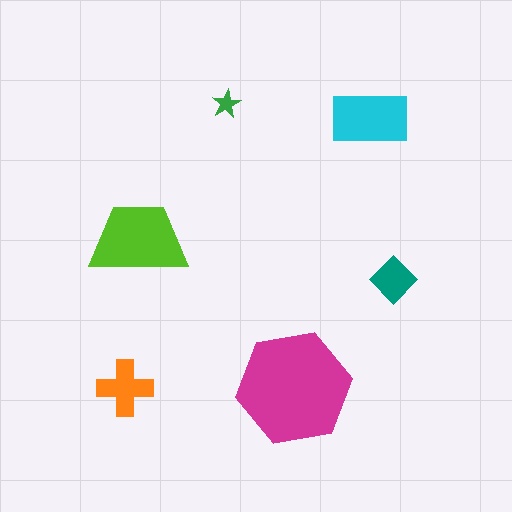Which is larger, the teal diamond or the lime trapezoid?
The lime trapezoid.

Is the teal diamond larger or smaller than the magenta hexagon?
Smaller.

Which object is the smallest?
The green star.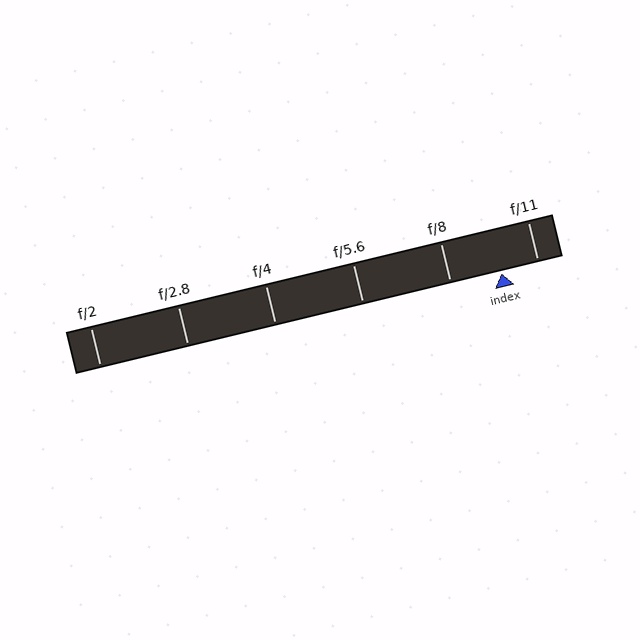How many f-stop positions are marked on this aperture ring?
There are 6 f-stop positions marked.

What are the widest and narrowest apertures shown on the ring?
The widest aperture shown is f/2 and the narrowest is f/11.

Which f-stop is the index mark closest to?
The index mark is closest to f/11.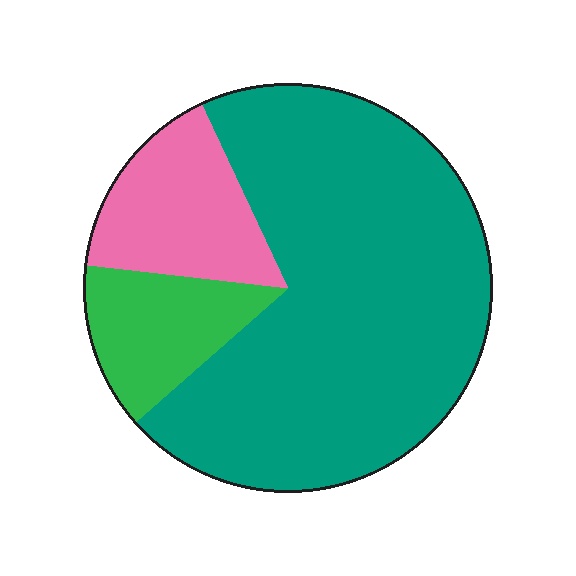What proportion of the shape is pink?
Pink covers about 15% of the shape.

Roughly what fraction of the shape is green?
Green covers roughly 15% of the shape.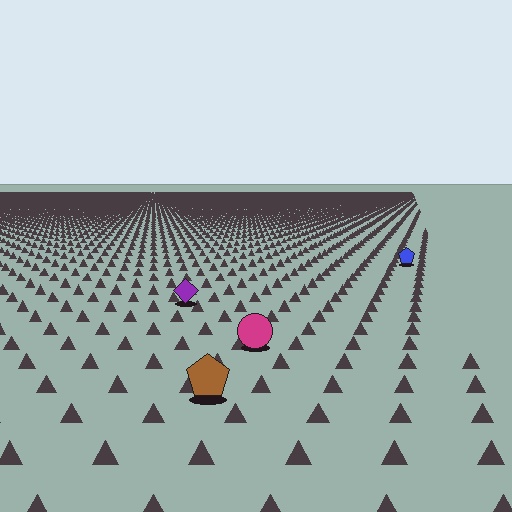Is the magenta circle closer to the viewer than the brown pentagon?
No. The brown pentagon is closer — you can tell from the texture gradient: the ground texture is coarser near it.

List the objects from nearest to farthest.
From nearest to farthest: the brown pentagon, the magenta circle, the purple diamond, the blue pentagon.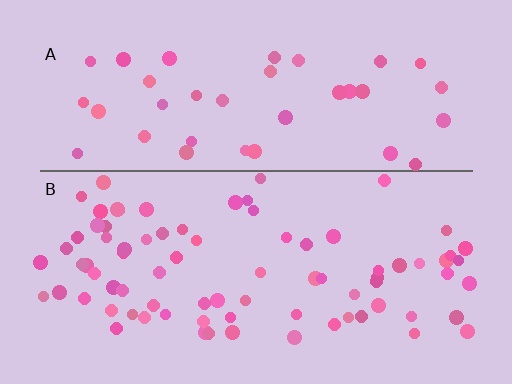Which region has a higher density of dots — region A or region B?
B (the bottom).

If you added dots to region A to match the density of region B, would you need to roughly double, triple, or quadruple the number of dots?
Approximately double.